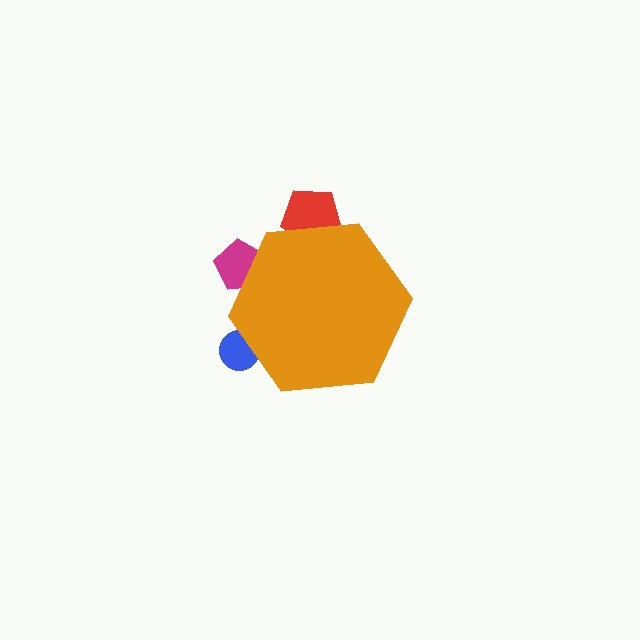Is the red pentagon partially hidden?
Yes, the red pentagon is partially hidden behind the orange hexagon.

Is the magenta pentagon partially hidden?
Yes, the magenta pentagon is partially hidden behind the orange hexagon.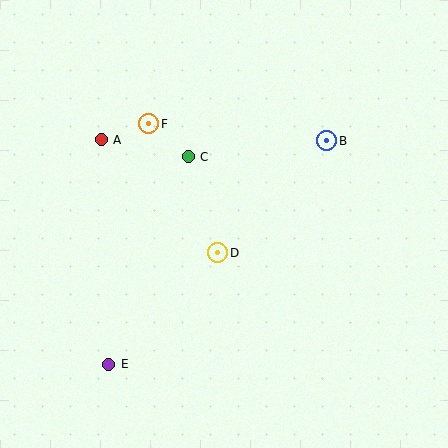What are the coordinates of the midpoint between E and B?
The midpoint between E and B is at (218, 252).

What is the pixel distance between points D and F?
The distance between D and F is 147 pixels.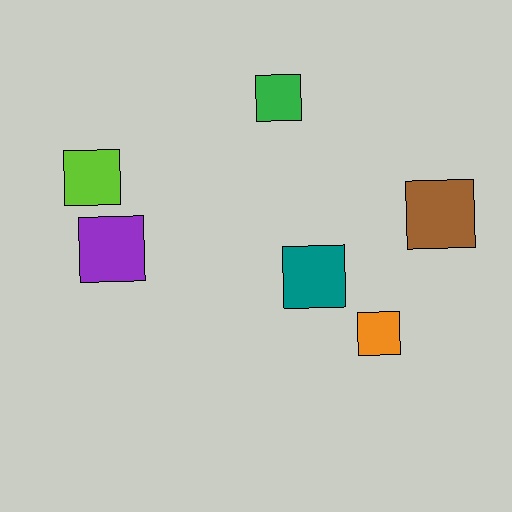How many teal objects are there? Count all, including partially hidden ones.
There is 1 teal object.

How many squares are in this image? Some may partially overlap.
There are 6 squares.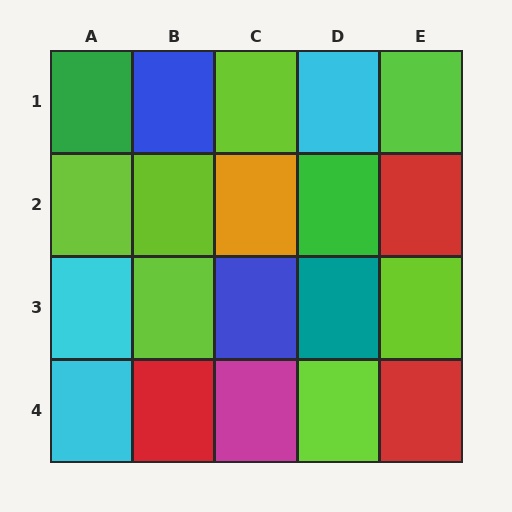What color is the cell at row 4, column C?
Magenta.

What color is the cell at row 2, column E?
Red.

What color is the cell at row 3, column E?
Lime.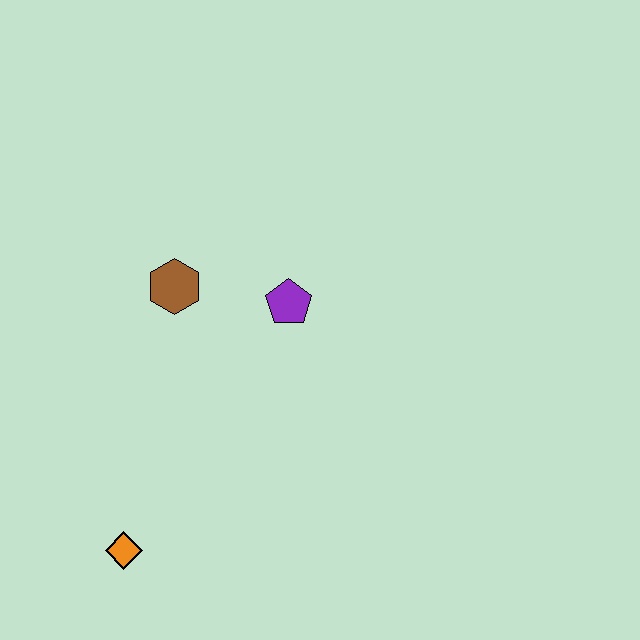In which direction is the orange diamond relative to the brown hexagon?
The orange diamond is below the brown hexagon.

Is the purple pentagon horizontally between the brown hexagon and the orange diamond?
No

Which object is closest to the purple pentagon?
The brown hexagon is closest to the purple pentagon.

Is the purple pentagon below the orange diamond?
No